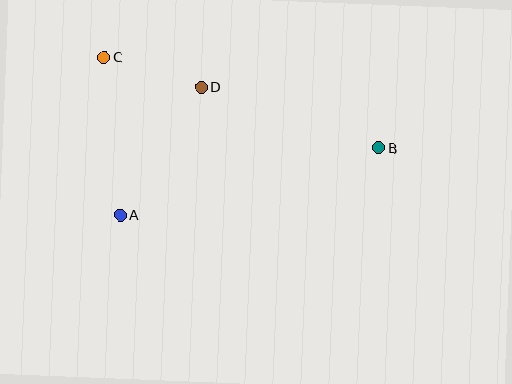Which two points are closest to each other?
Points C and D are closest to each other.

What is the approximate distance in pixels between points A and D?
The distance between A and D is approximately 151 pixels.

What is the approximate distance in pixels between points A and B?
The distance between A and B is approximately 267 pixels.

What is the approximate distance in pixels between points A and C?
The distance between A and C is approximately 159 pixels.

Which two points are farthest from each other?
Points B and C are farthest from each other.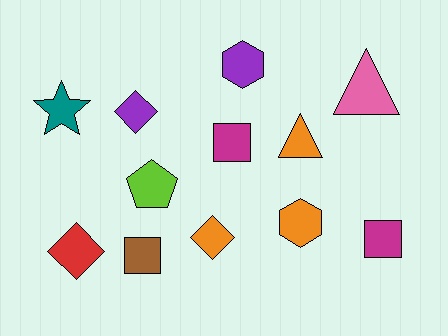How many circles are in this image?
There are no circles.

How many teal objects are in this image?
There is 1 teal object.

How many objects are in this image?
There are 12 objects.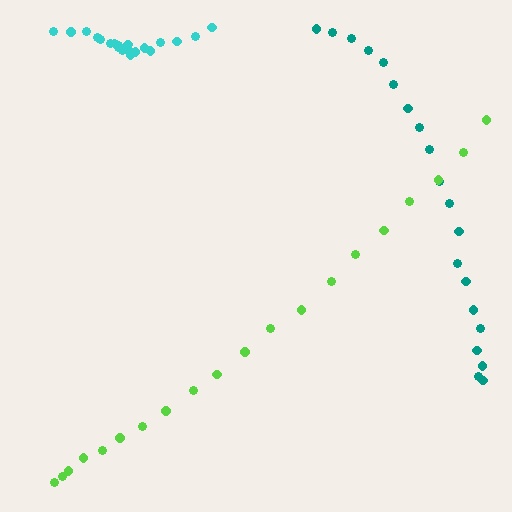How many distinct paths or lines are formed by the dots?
There are 3 distinct paths.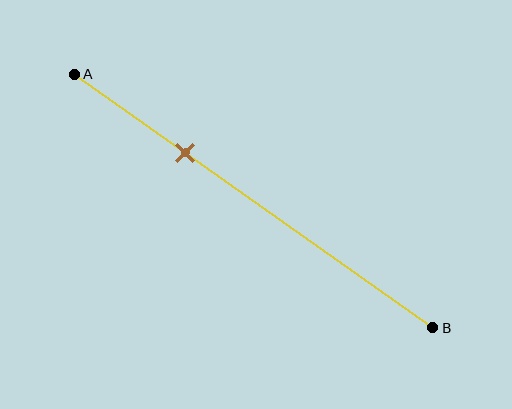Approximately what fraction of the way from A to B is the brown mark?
The brown mark is approximately 30% of the way from A to B.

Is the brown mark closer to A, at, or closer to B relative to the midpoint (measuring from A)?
The brown mark is closer to point A than the midpoint of segment AB.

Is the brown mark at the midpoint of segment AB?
No, the mark is at about 30% from A, not at the 50% midpoint.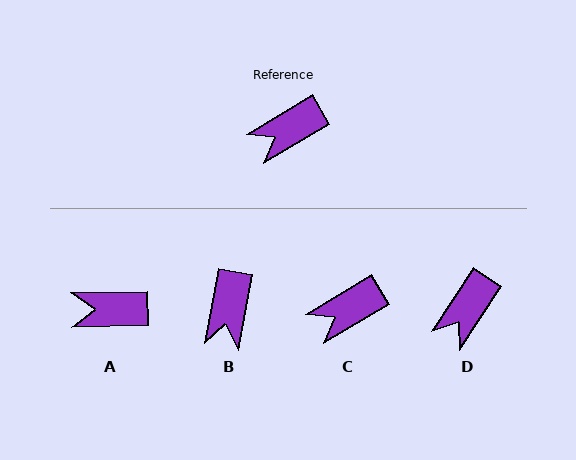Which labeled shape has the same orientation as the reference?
C.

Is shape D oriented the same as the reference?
No, it is off by about 26 degrees.